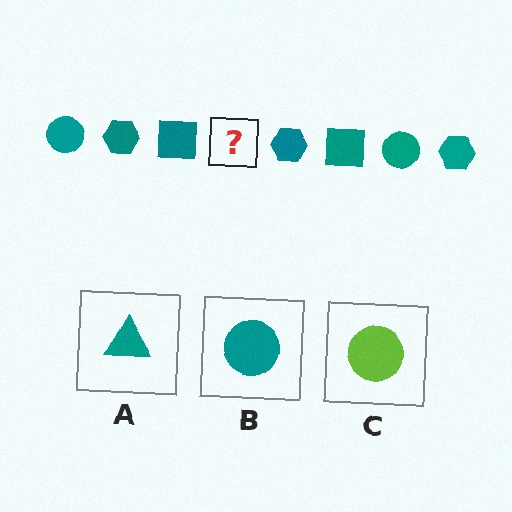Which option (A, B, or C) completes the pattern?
B.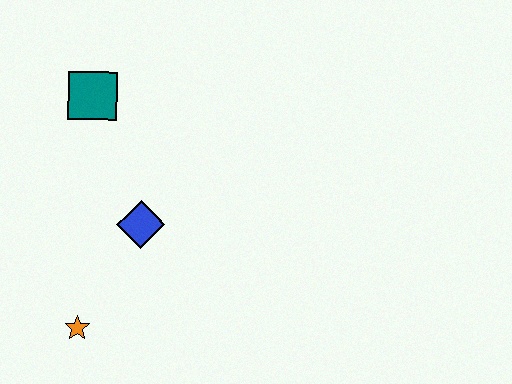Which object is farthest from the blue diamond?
The teal square is farthest from the blue diamond.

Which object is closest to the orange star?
The blue diamond is closest to the orange star.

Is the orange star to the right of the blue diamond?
No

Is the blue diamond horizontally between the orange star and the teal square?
No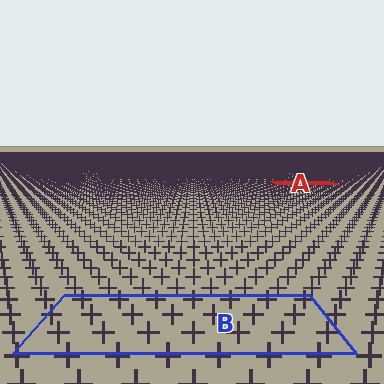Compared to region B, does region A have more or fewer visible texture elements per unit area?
Region A has more texture elements per unit area — they are packed more densely because it is farther away.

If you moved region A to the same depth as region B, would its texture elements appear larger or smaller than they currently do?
They would appear larger. At a closer depth, the same texture elements are projected at a bigger on-screen size.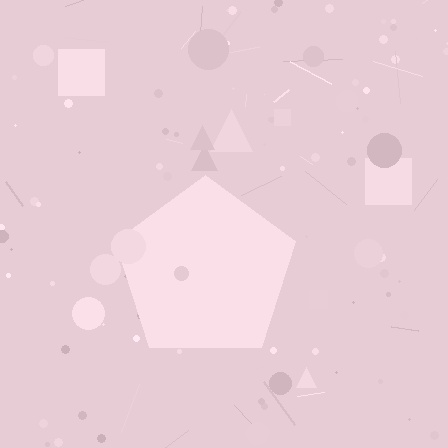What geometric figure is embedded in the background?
A pentagon is embedded in the background.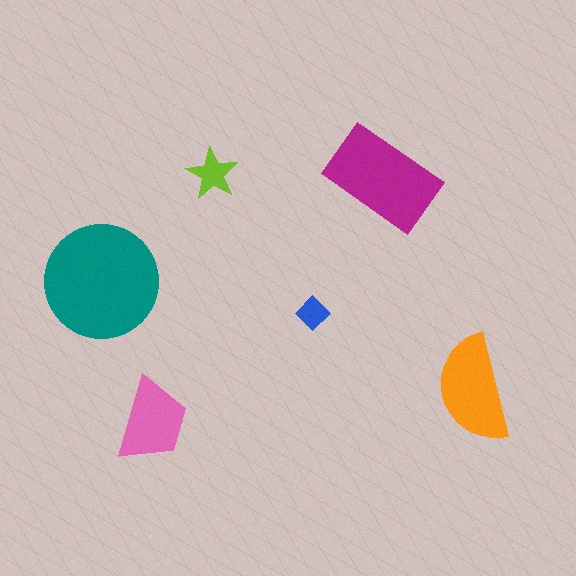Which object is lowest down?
The pink trapezoid is bottommost.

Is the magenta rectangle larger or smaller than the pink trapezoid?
Larger.